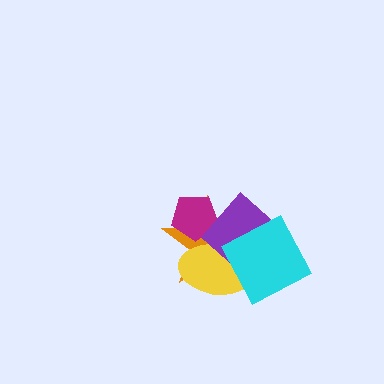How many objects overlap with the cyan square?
3 objects overlap with the cyan square.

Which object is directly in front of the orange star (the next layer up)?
The magenta pentagon is directly in front of the orange star.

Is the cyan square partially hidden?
No, no other shape covers it.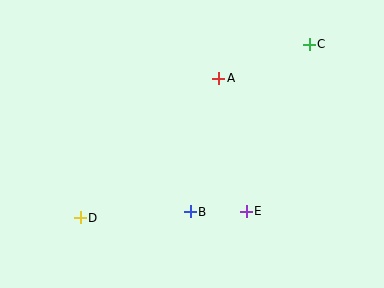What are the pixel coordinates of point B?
Point B is at (190, 212).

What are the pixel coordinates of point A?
Point A is at (219, 78).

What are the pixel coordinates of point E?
Point E is at (246, 211).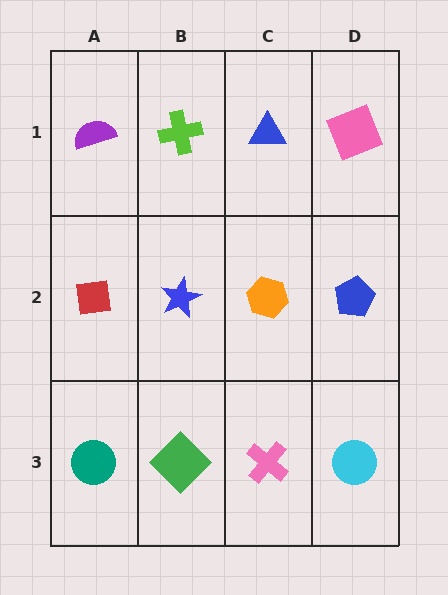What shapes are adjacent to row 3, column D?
A blue pentagon (row 2, column D), a pink cross (row 3, column C).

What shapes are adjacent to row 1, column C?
An orange hexagon (row 2, column C), a lime cross (row 1, column B), a pink square (row 1, column D).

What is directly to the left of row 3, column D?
A pink cross.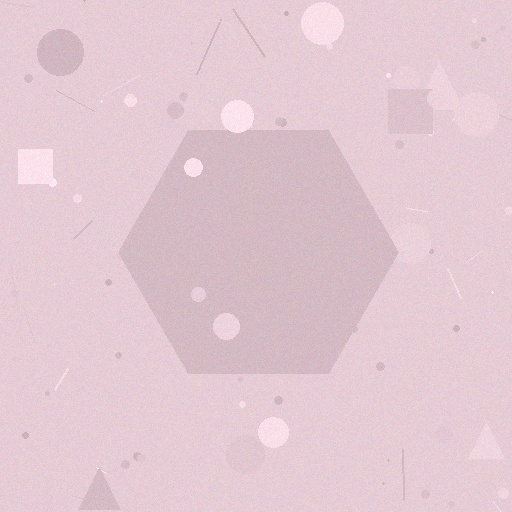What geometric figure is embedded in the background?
A hexagon is embedded in the background.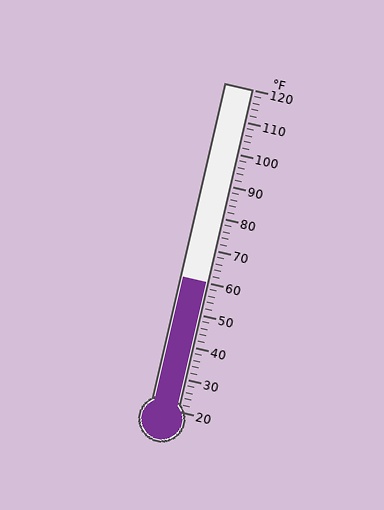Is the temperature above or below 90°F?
The temperature is below 90°F.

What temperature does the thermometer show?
The thermometer shows approximately 60°F.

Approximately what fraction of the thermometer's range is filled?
The thermometer is filled to approximately 40% of its range.